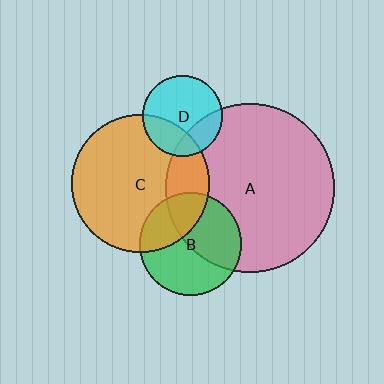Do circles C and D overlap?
Yes.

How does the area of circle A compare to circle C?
Approximately 1.5 times.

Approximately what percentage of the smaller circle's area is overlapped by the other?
Approximately 30%.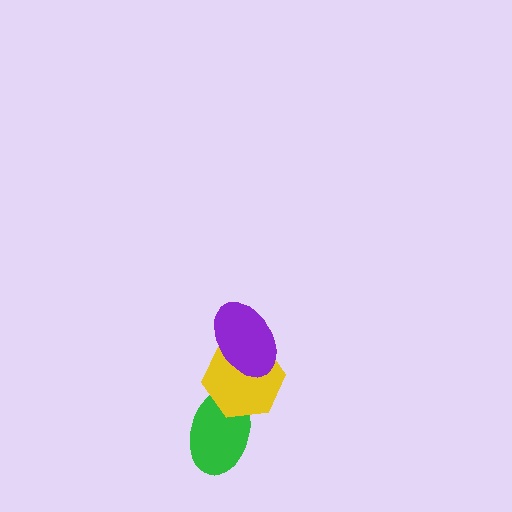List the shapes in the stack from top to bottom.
From top to bottom: the purple ellipse, the yellow hexagon, the green ellipse.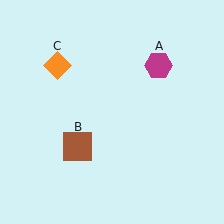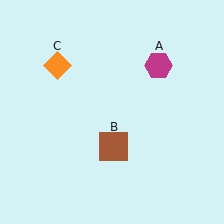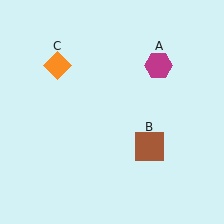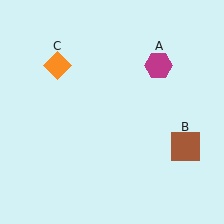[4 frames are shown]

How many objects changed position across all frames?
1 object changed position: brown square (object B).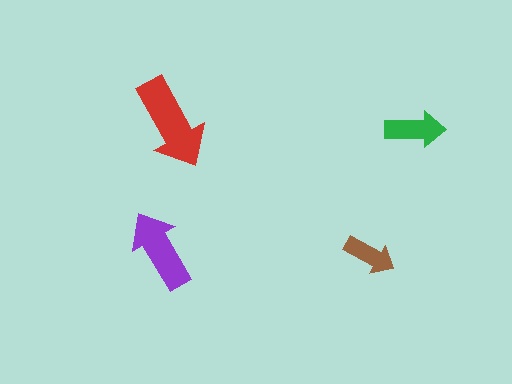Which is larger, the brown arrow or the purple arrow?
The purple one.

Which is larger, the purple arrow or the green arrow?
The purple one.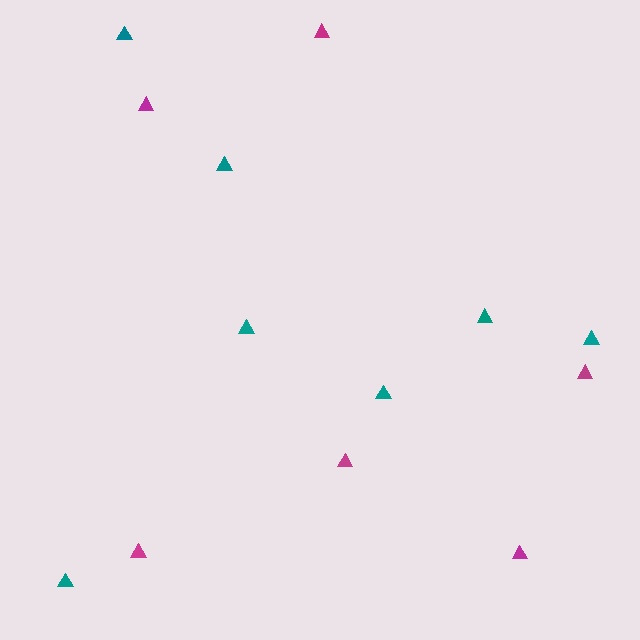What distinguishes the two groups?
There are 2 groups: one group of teal triangles (7) and one group of magenta triangles (6).